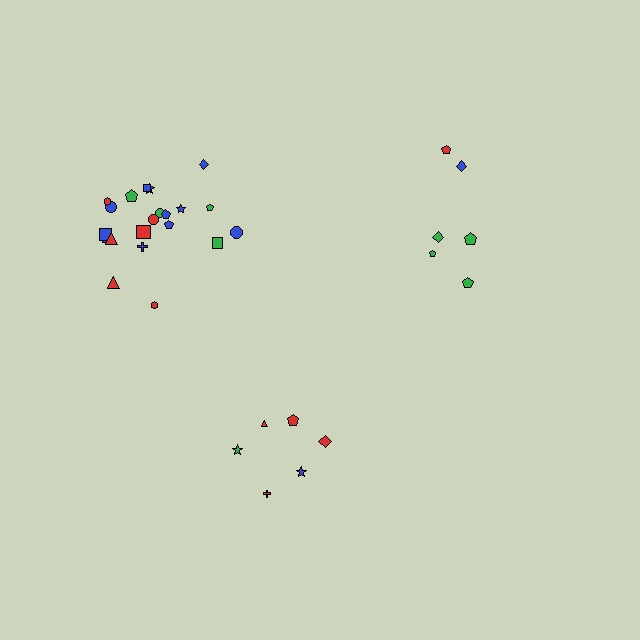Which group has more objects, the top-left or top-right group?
The top-left group.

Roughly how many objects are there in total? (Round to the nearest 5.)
Roughly 35 objects in total.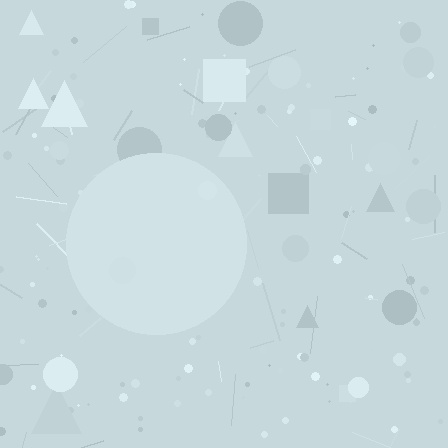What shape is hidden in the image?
A circle is hidden in the image.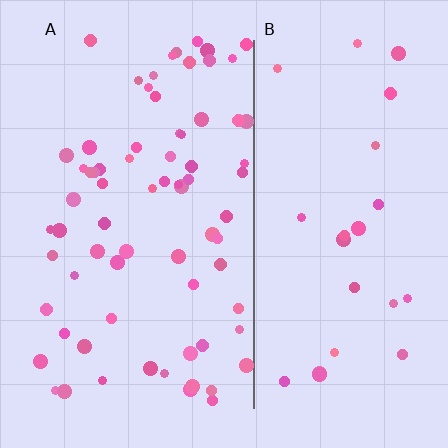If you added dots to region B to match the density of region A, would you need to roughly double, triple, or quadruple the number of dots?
Approximately triple.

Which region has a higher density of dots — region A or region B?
A (the left).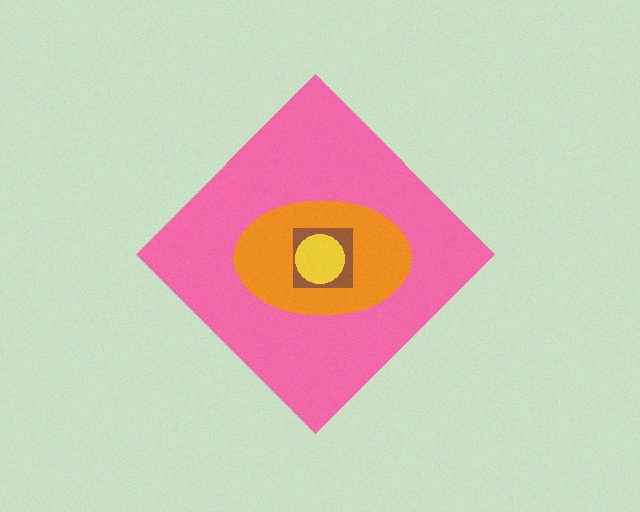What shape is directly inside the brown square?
The yellow circle.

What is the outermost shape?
The pink diamond.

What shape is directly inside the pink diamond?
The orange ellipse.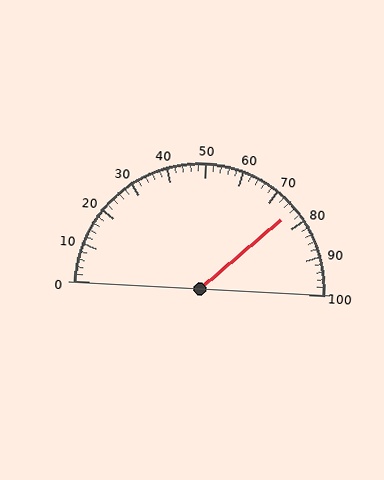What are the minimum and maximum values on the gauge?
The gauge ranges from 0 to 100.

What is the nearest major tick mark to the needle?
The nearest major tick mark is 80.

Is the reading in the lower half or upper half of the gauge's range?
The reading is in the upper half of the range (0 to 100).